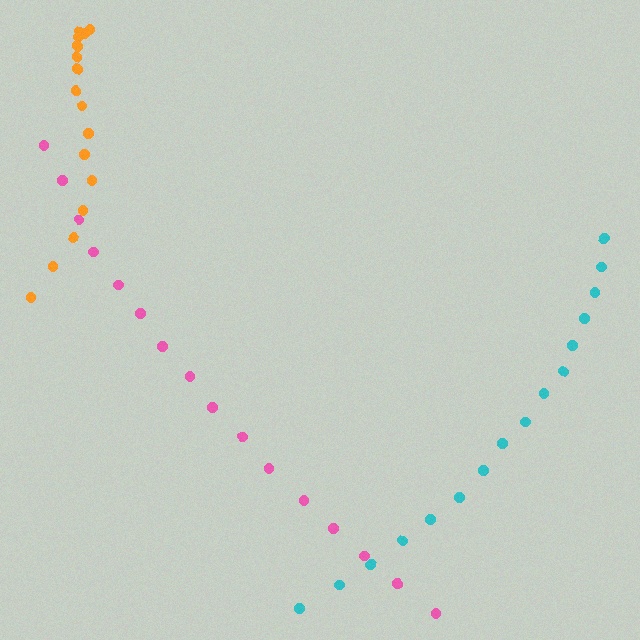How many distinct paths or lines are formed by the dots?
There are 3 distinct paths.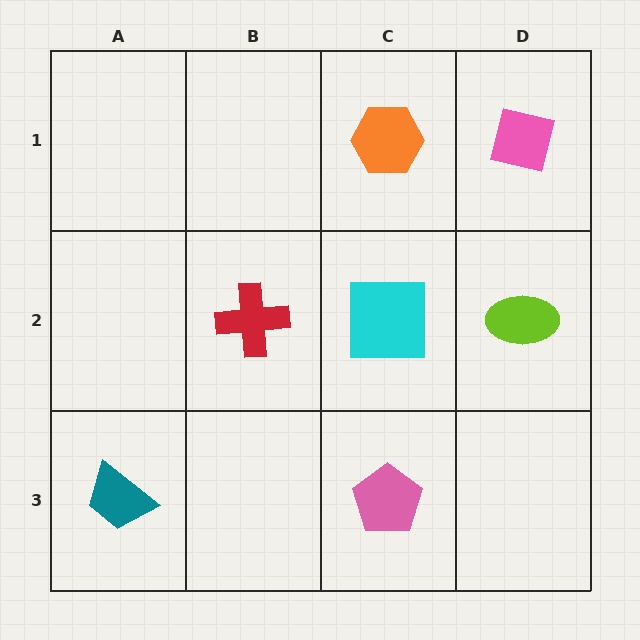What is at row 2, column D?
A lime ellipse.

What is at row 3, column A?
A teal trapezoid.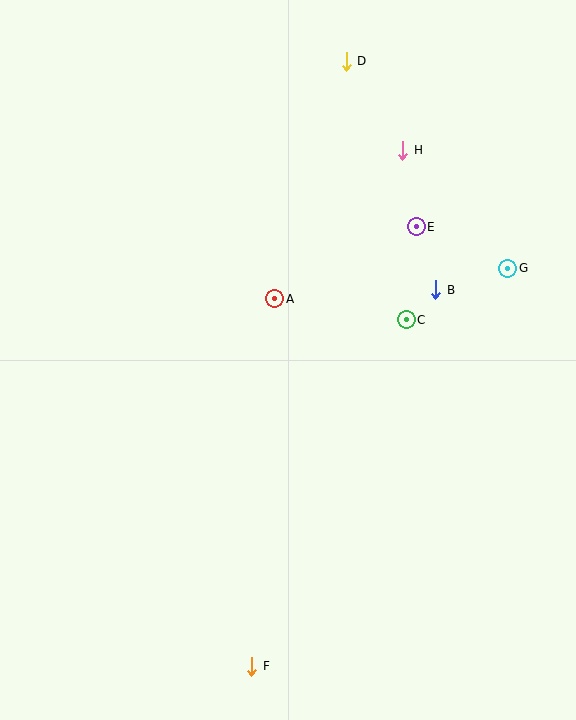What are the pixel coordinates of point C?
Point C is at (406, 320).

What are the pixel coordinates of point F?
Point F is at (252, 666).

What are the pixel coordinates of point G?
Point G is at (508, 268).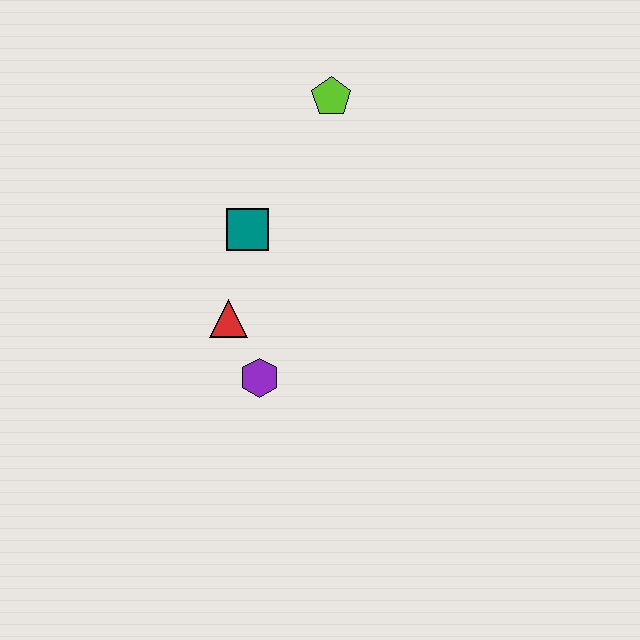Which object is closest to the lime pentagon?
The teal square is closest to the lime pentagon.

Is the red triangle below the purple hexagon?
No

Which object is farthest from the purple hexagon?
The lime pentagon is farthest from the purple hexagon.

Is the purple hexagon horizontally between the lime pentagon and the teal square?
Yes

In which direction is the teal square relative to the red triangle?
The teal square is above the red triangle.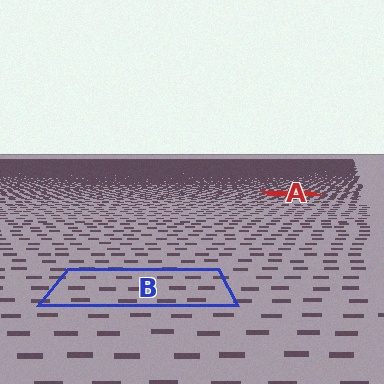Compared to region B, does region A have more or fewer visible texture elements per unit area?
Region A has more texture elements per unit area — they are packed more densely because it is farther away.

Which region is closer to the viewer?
Region B is closer. The texture elements there are larger and more spread out.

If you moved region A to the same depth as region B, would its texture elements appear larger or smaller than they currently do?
They would appear larger. At a closer depth, the same texture elements are projected at a bigger on-screen size.